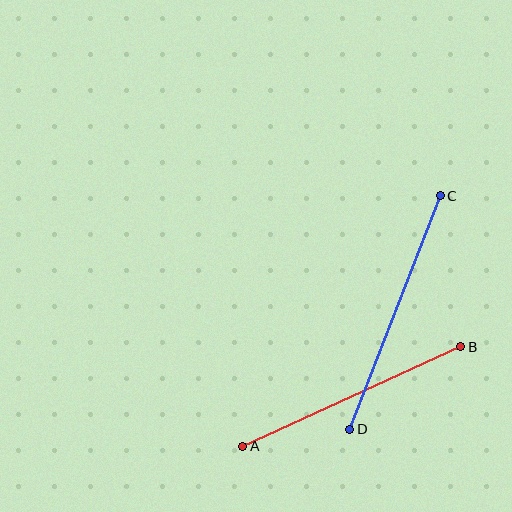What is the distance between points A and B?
The distance is approximately 240 pixels.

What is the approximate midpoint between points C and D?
The midpoint is at approximately (395, 313) pixels.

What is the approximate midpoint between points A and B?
The midpoint is at approximately (352, 397) pixels.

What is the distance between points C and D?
The distance is approximately 251 pixels.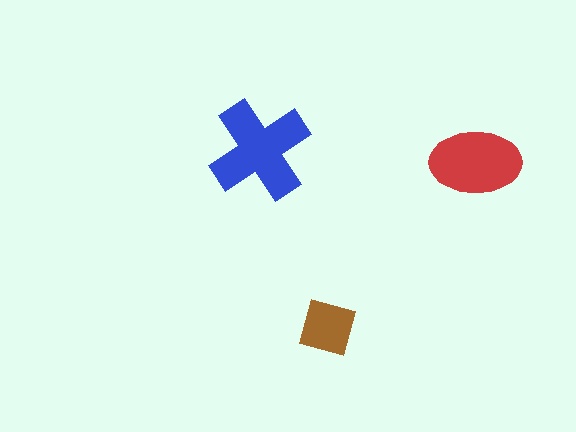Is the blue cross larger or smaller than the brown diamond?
Larger.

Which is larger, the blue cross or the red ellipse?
The blue cross.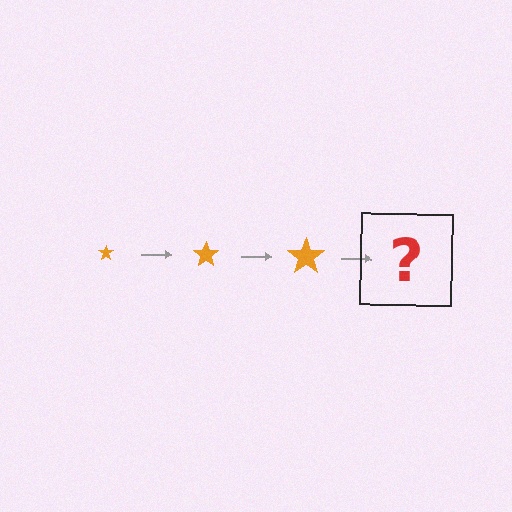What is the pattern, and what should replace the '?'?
The pattern is that the star gets progressively larger each step. The '?' should be an orange star, larger than the previous one.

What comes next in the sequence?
The next element should be an orange star, larger than the previous one.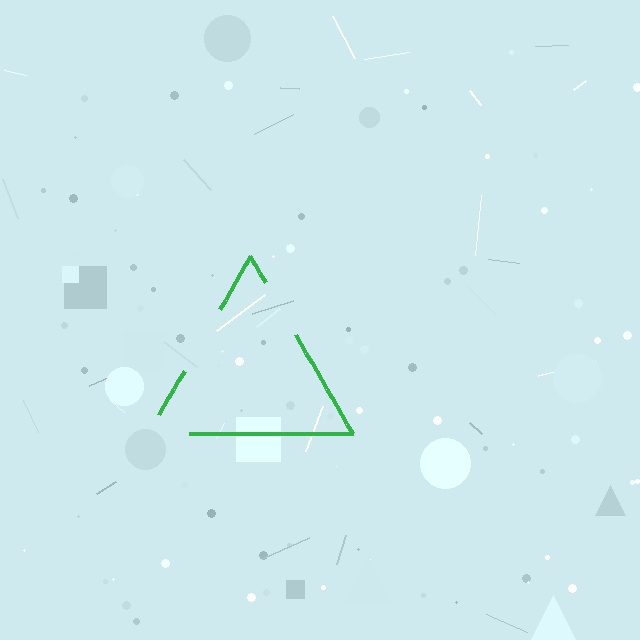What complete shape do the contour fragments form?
The contour fragments form a triangle.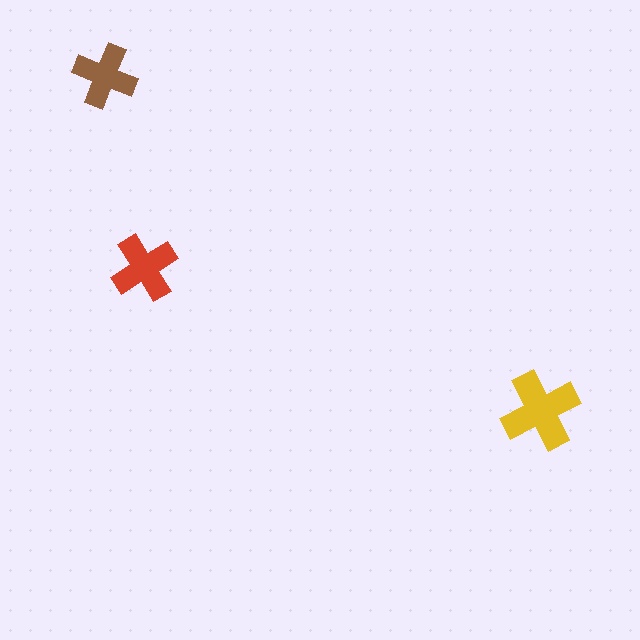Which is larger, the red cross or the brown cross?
The red one.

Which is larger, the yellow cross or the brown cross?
The yellow one.